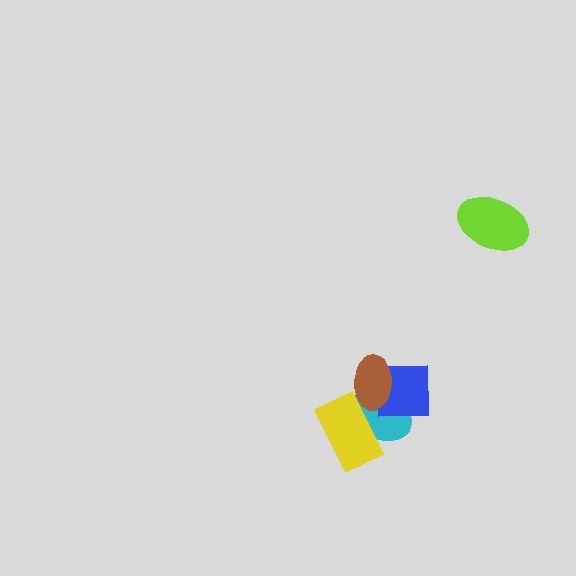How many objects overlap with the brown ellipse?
3 objects overlap with the brown ellipse.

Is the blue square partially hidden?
Yes, it is partially covered by another shape.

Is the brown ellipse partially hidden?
Yes, it is partially covered by another shape.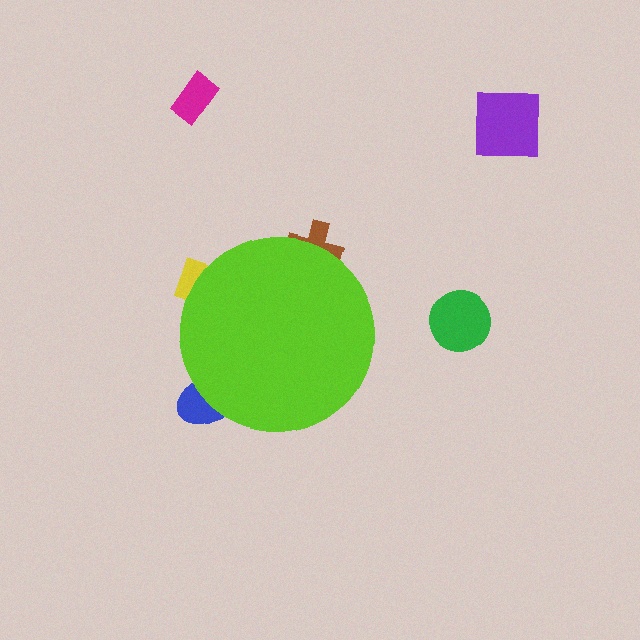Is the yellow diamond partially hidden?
Yes, the yellow diamond is partially hidden behind the lime circle.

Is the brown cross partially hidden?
Yes, the brown cross is partially hidden behind the lime circle.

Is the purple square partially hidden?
No, the purple square is fully visible.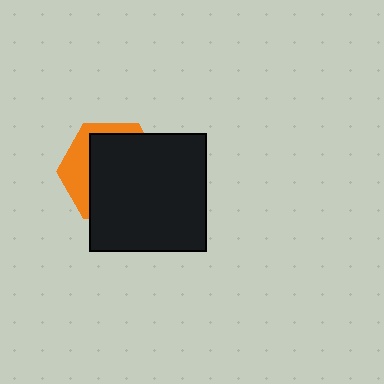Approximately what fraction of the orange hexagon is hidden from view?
Roughly 69% of the orange hexagon is hidden behind the black rectangle.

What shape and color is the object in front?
The object in front is a black rectangle.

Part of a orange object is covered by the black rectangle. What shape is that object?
It is a hexagon.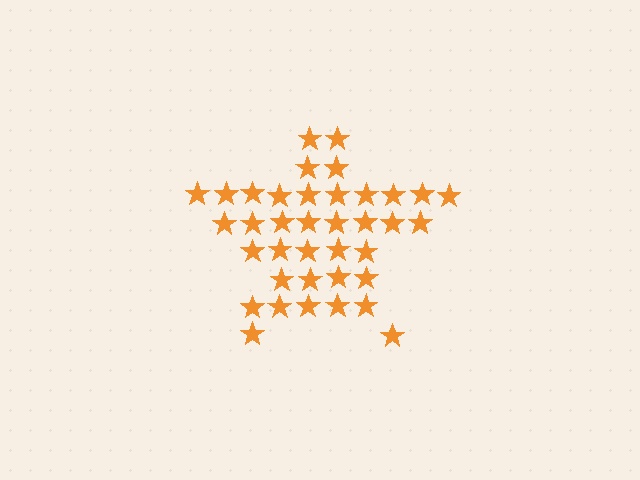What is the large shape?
The large shape is a star.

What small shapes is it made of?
It is made of small stars.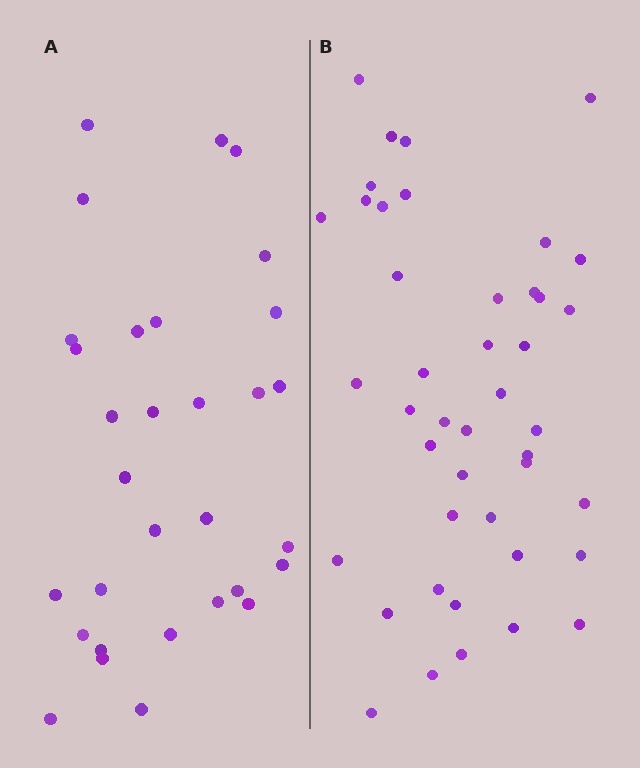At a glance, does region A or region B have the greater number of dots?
Region B (the right region) has more dots.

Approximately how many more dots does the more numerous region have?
Region B has roughly 12 or so more dots than region A.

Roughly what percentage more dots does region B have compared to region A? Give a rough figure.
About 40% more.